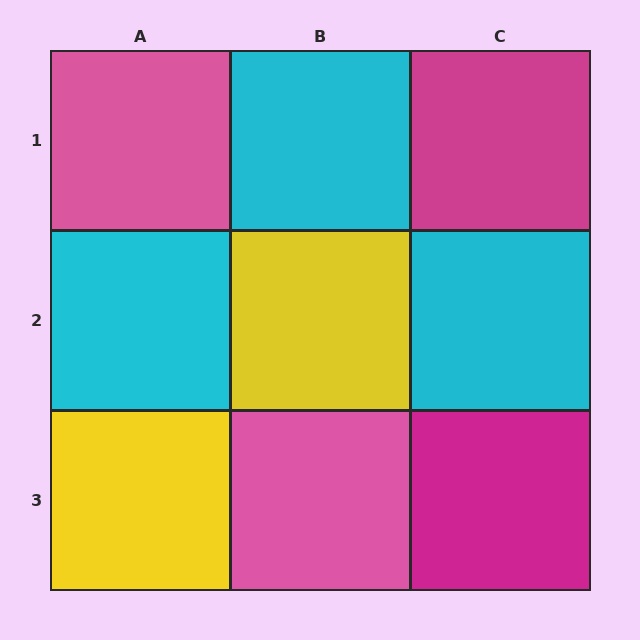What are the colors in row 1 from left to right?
Pink, cyan, magenta.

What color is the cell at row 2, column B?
Yellow.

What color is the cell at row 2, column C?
Cyan.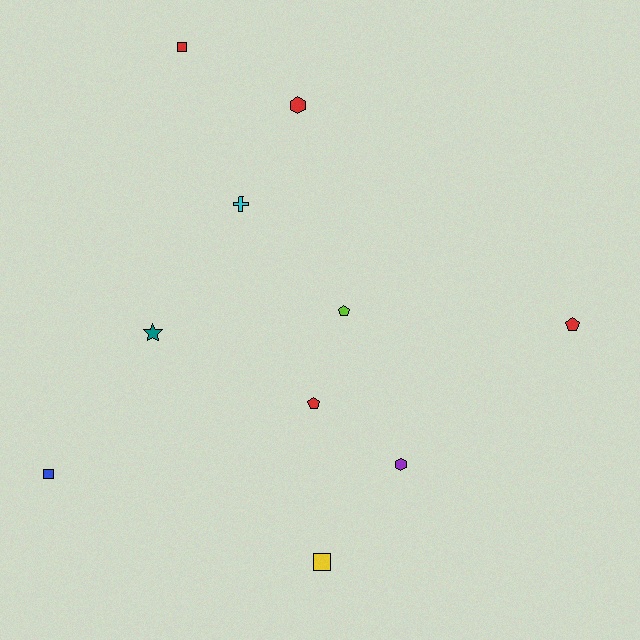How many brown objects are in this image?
There are no brown objects.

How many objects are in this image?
There are 10 objects.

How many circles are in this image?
There are no circles.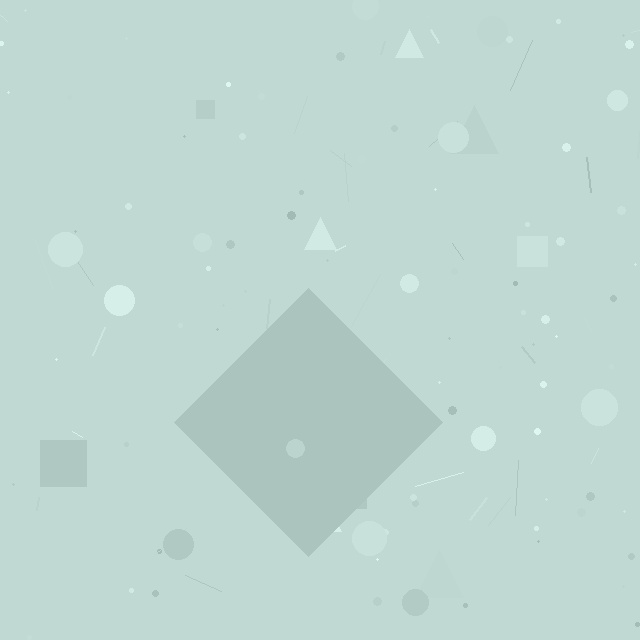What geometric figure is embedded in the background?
A diamond is embedded in the background.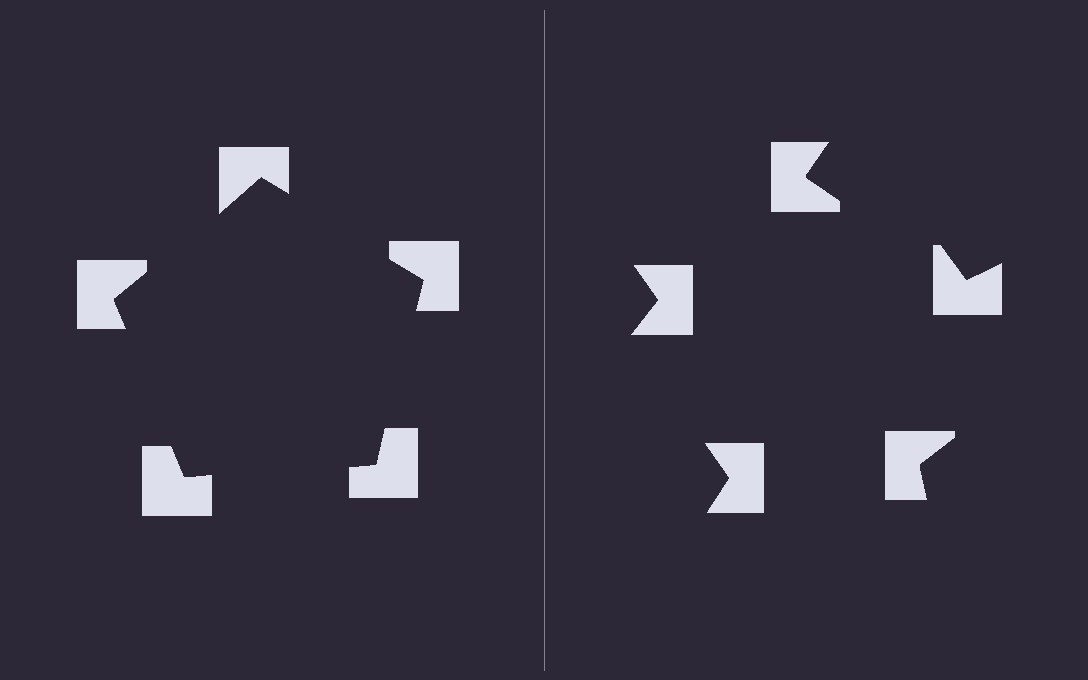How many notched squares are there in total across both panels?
10 — 5 on each side.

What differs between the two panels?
The notched squares are positioned identically on both sides; only the wedge orientations differ. On the left they align to a pentagon; on the right they are misaligned.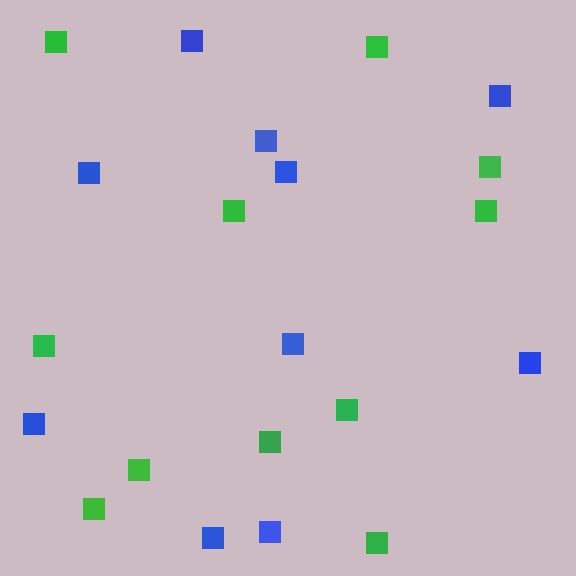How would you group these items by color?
There are 2 groups: one group of green squares (11) and one group of blue squares (10).